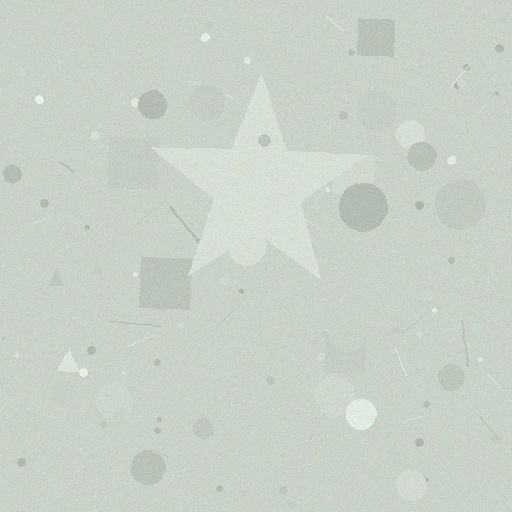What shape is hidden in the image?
A star is hidden in the image.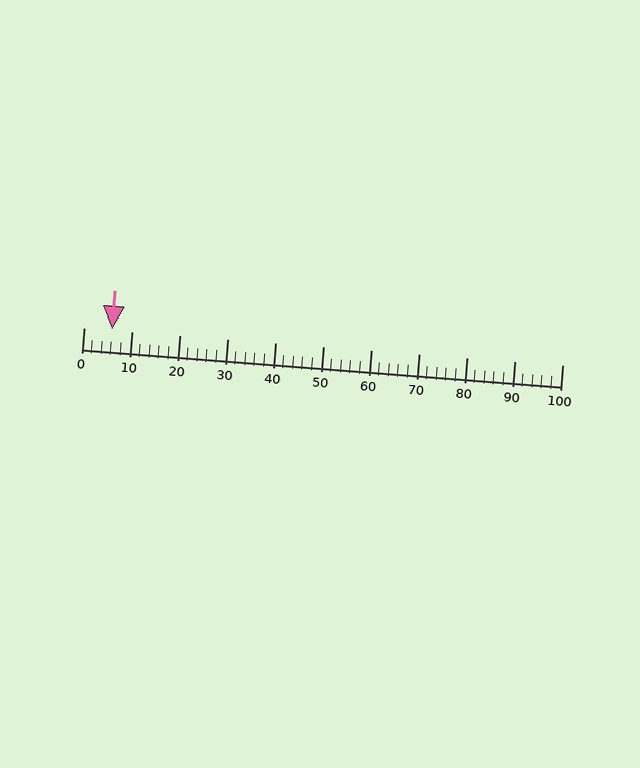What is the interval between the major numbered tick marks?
The major tick marks are spaced 10 units apart.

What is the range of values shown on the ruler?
The ruler shows values from 0 to 100.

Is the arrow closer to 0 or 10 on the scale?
The arrow is closer to 10.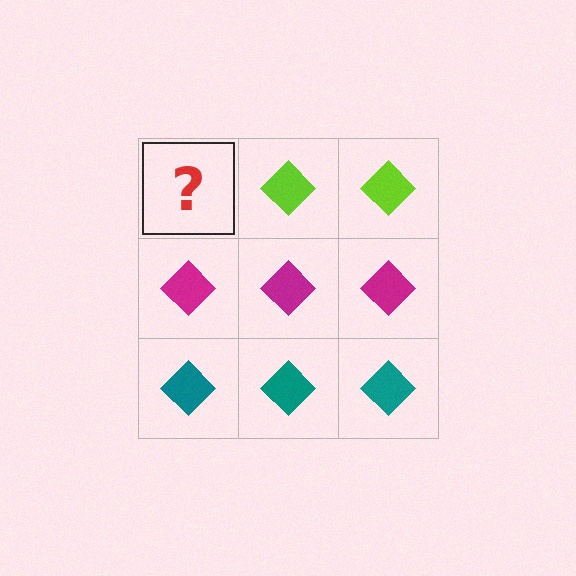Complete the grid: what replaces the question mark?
The question mark should be replaced with a lime diamond.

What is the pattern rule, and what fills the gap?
The rule is that each row has a consistent color. The gap should be filled with a lime diamond.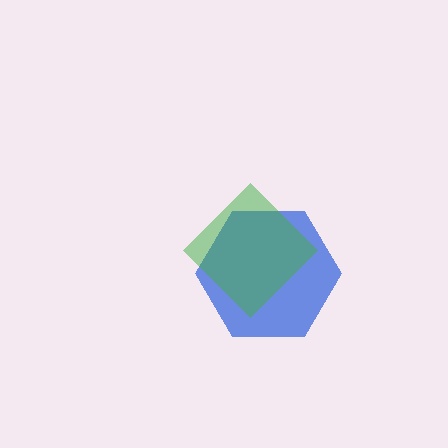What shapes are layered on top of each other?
The layered shapes are: a blue hexagon, a green diamond.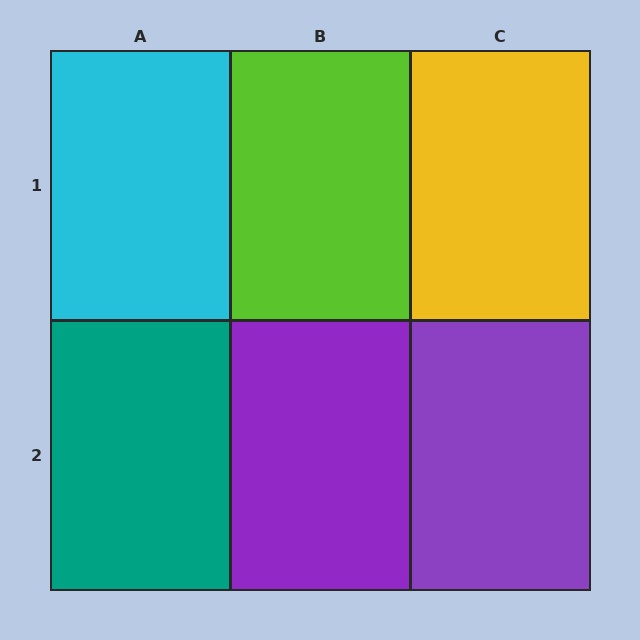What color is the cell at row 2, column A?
Teal.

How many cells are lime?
1 cell is lime.